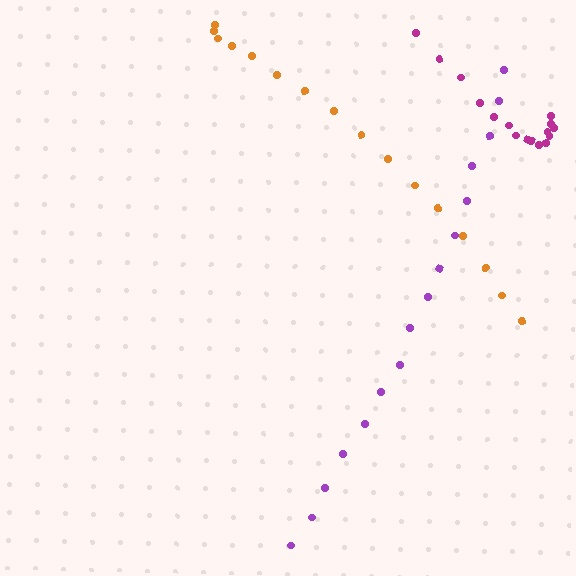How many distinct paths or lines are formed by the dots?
There are 3 distinct paths.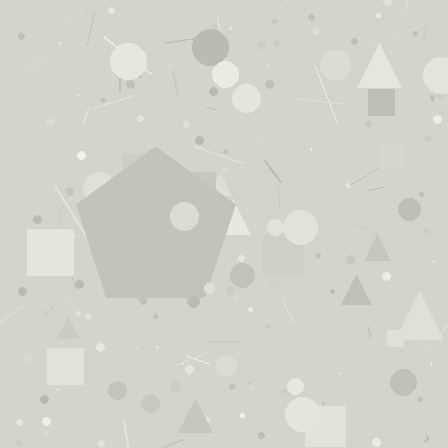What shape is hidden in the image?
A pentagon is hidden in the image.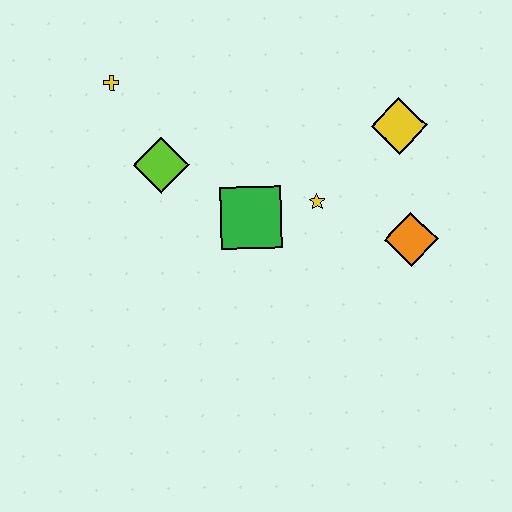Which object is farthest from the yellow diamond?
The yellow cross is farthest from the yellow diamond.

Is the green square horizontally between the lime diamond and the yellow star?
Yes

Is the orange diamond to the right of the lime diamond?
Yes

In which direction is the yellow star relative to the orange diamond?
The yellow star is to the left of the orange diamond.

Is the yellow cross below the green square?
No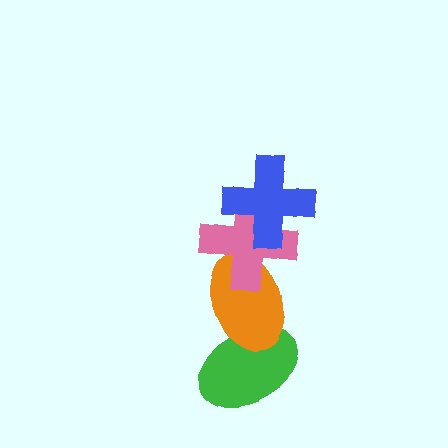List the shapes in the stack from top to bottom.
From top to bottom: the blue cross, the pink cross, the orange ellipse, the green ellipse.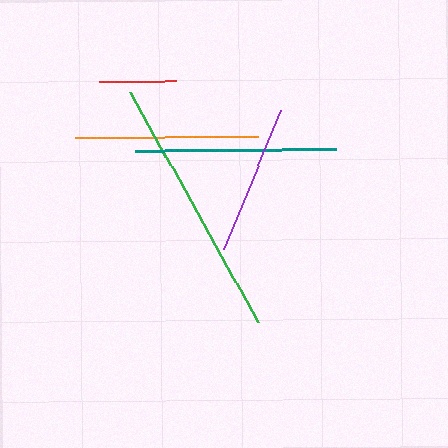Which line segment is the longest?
The green line is the longest at approximately 263 pixels.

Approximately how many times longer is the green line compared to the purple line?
The green line is approximately 1.7 times the length of the purple line.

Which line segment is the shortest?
The red line is the shortest at approximately 78 pixels.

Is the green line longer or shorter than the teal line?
The green line is longer than the teal line.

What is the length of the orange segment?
The orange segment is approximately 182 pixels long.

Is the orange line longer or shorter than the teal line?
The teal line is longer than the orange line.